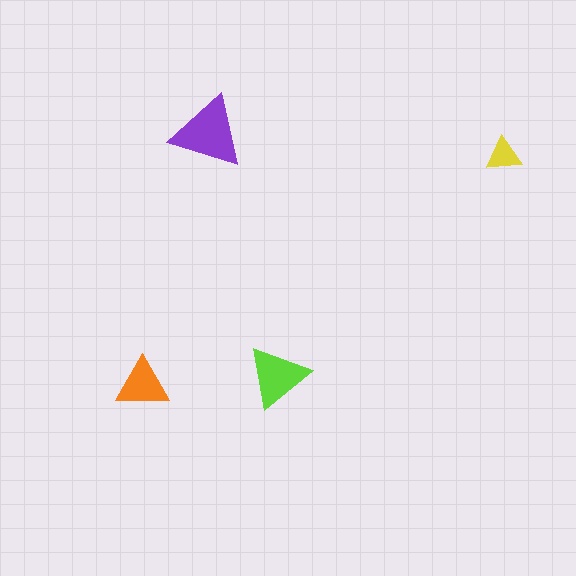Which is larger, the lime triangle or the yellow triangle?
The lime one.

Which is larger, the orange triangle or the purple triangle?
The purple one.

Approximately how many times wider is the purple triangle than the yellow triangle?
About 2 times wider.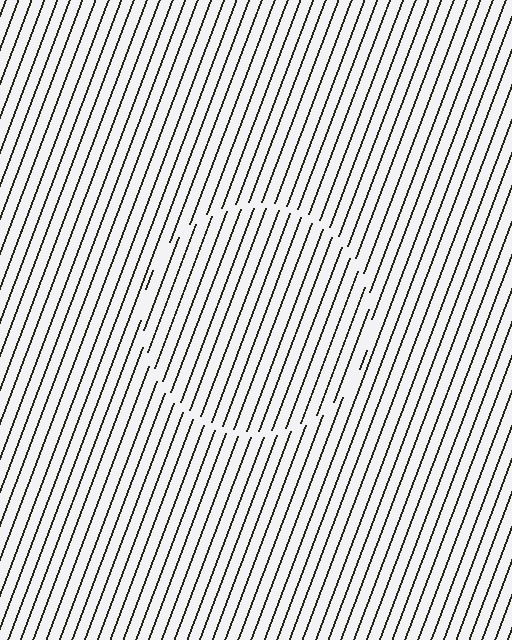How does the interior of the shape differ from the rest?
The interior of the shape contains the same grating, shifted by half a period — the contour is defined by the phase discontinuity where line-ends from the inner and outer gratings abut.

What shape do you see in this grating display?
An illusory circle. The interior of the shape contains the same grating, shifted by half a period — the contour is defined by the phase discontinuity where line-ends from the inner and outer gratings abut.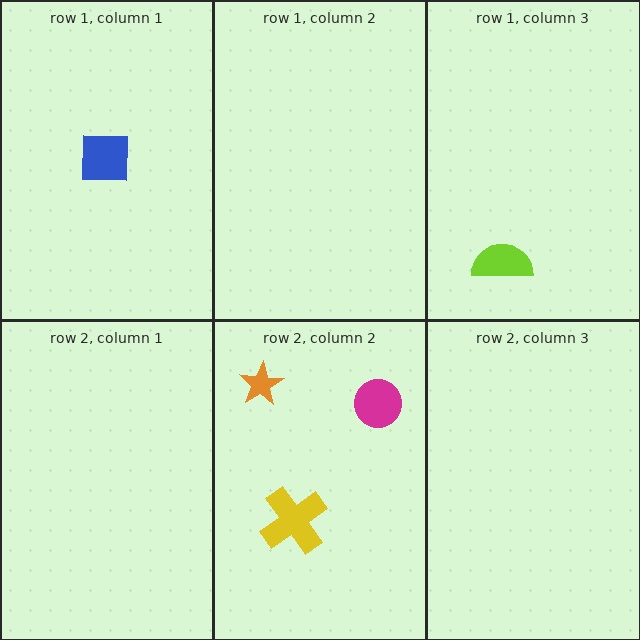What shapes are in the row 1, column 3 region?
The lime semicircle.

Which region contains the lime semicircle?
The row 1, column 3 region.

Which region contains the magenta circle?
The row 2, column 2 region.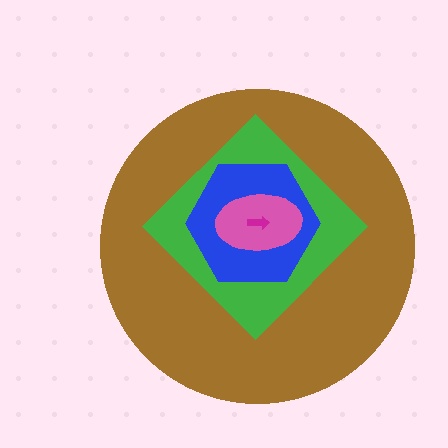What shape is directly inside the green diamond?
The blue hexagon.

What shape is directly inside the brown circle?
The green diamond.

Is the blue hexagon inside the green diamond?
Yes.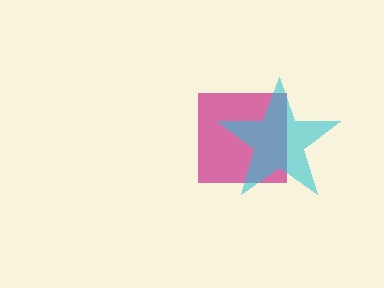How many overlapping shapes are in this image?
There are 2 overlapping shapes in the image.